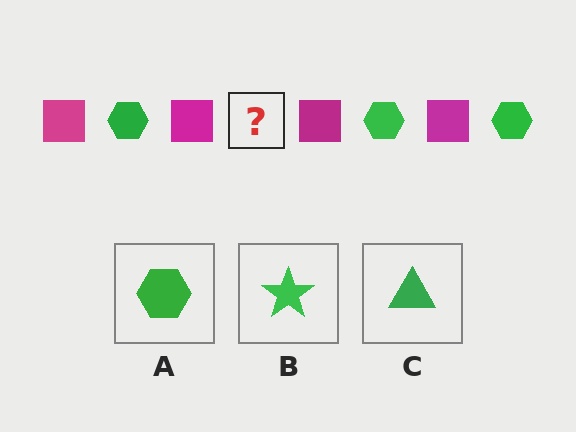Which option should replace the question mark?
Option A.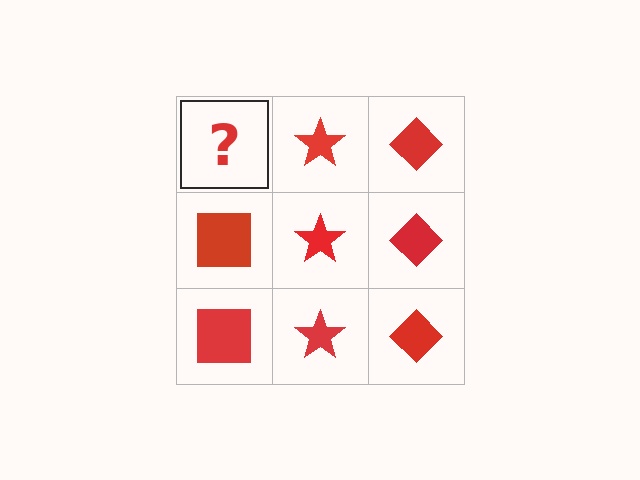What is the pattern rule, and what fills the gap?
The rule is that each column has a consistent shape. The gap should be filled with a red square.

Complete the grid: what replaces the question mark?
The question mark should be replaced with a red square.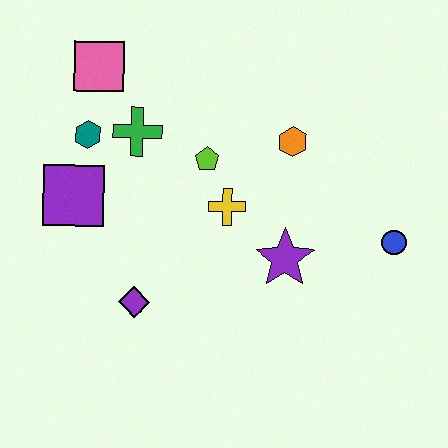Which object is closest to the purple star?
The yellow cross is closest to the purple star.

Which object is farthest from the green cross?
The blue circle is farthest from the green cross.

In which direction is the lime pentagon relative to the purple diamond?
The lime pentagon is above the purple diamond.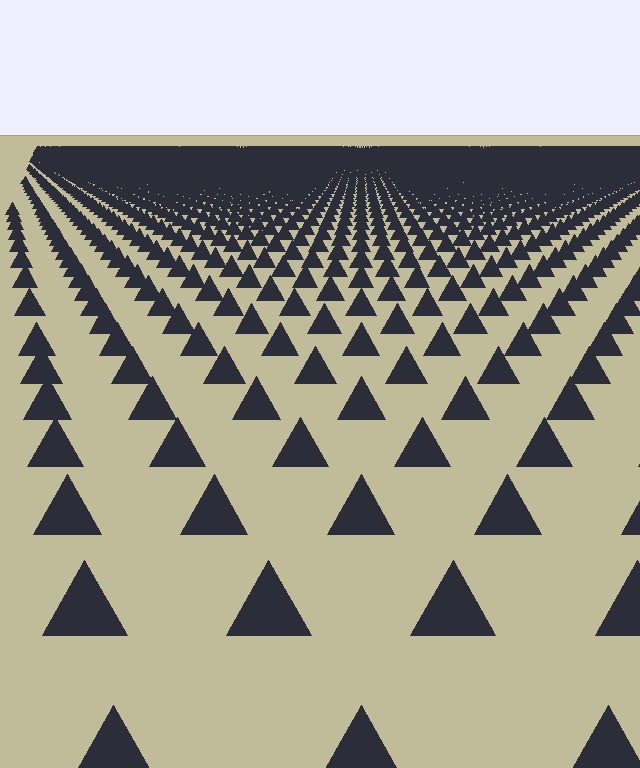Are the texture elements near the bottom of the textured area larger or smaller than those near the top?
Larger. Near the bottom, elements are closer to the viewer and appear at a bigger on-screen size.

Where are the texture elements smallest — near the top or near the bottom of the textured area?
Near the top.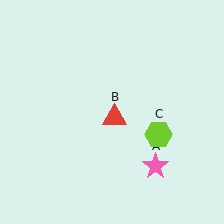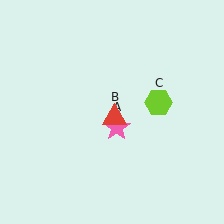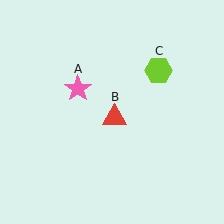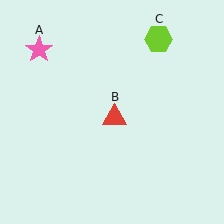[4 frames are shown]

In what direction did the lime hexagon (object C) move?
The lime hexagon (object C) moved up.